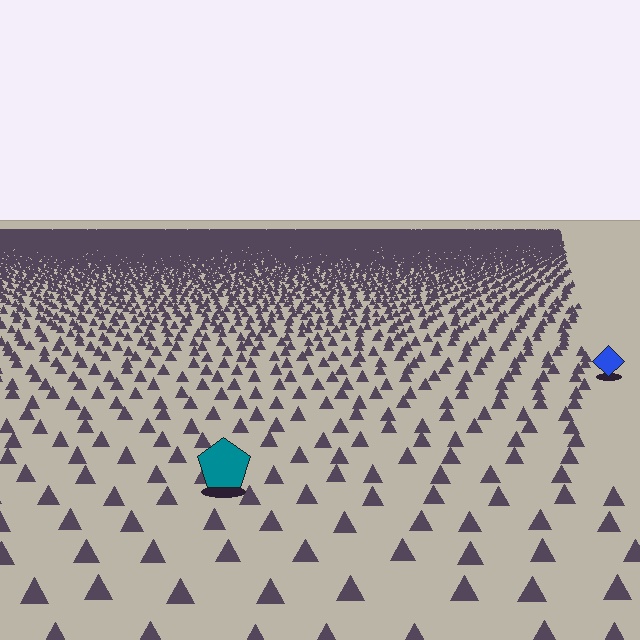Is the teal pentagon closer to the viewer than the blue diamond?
Yes. The teal pentagon is closer — you can tell from the texture gradient: the ground texture is coarser near it.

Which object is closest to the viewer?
The teal pentagon is closest. The texture marks near it are larger and more spread out.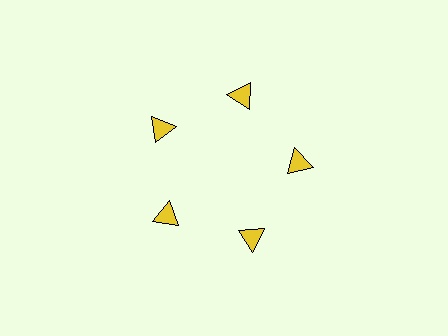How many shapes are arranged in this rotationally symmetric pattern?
There are 5 shapes, arranged in 5 groups of 1.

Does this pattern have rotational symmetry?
Yes, this pattern has 5-fold rotational symmetry. It looks the same after rotating 72 degrees around the center.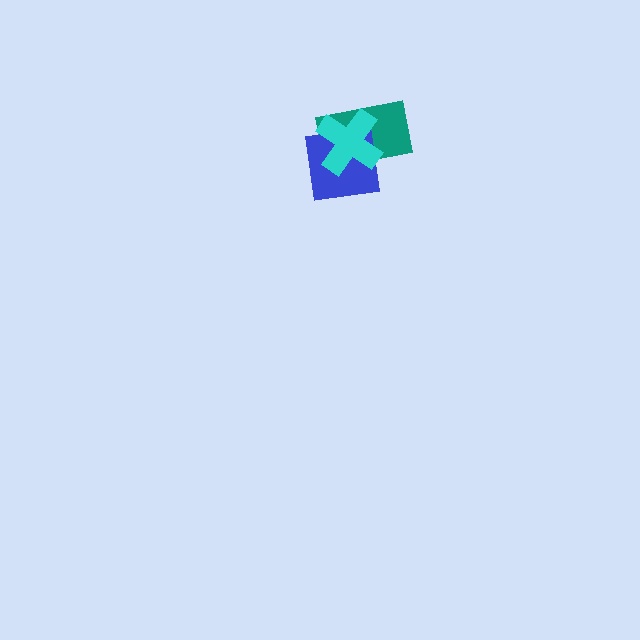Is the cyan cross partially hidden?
No, no other shape covers it.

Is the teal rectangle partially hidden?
Yes, it is partially covered by another shape.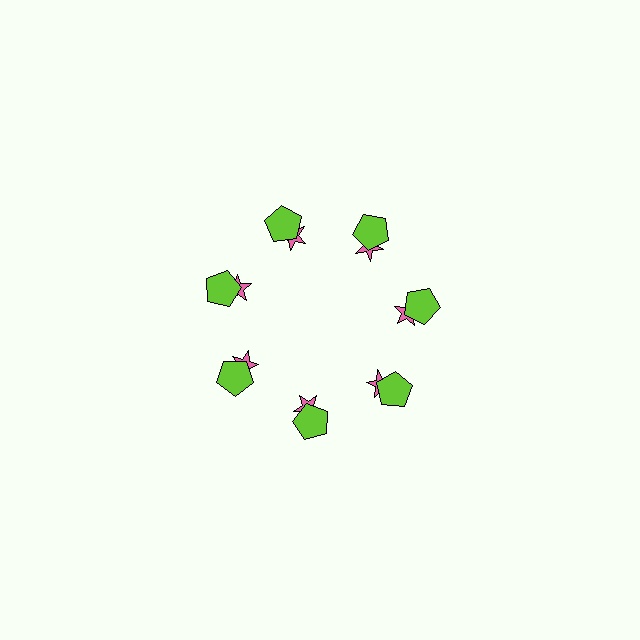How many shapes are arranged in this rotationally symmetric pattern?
There are 14 shapes, arranged in 7 groups of 2.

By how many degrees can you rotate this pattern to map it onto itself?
The pattern maps onto itself every 51 degrees of rotation.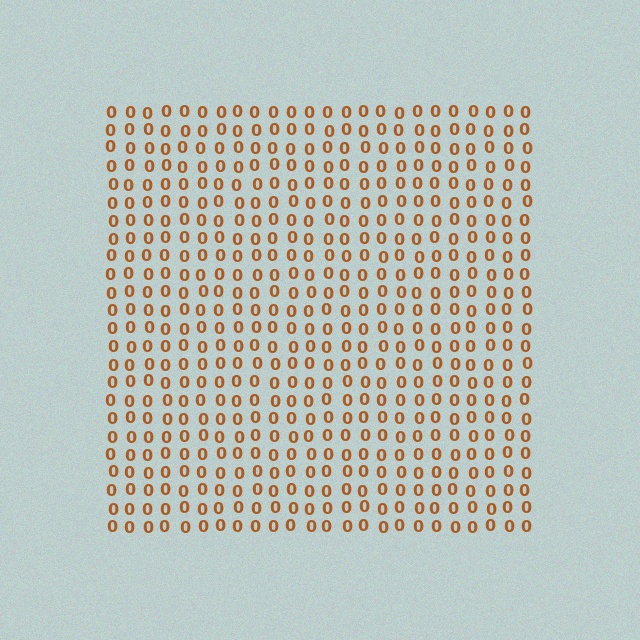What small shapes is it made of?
It is made of small digit 0's.